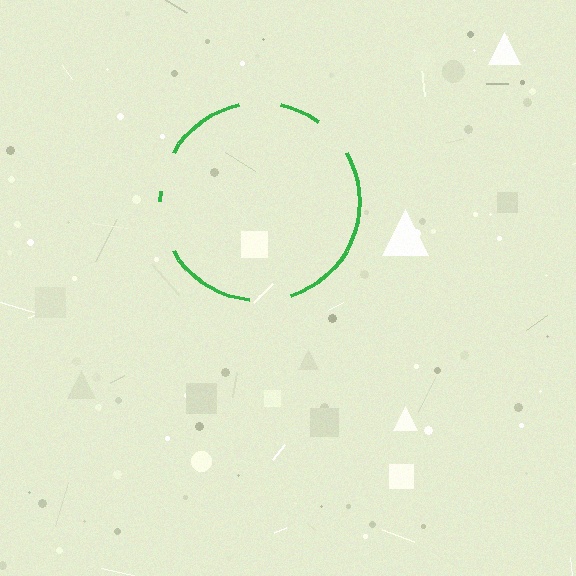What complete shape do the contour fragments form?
The contour fragments form a circle.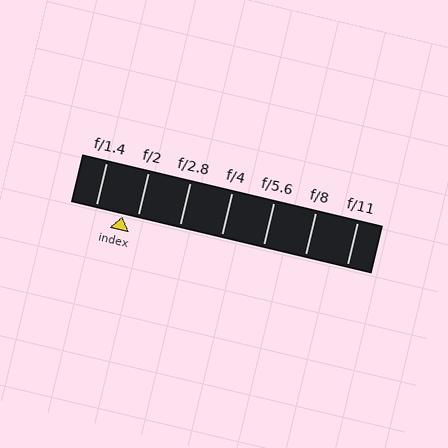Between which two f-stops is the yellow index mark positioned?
The index mark is between f/1.4 and f/2.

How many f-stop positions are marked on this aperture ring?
There are 7 f-stop positions marked.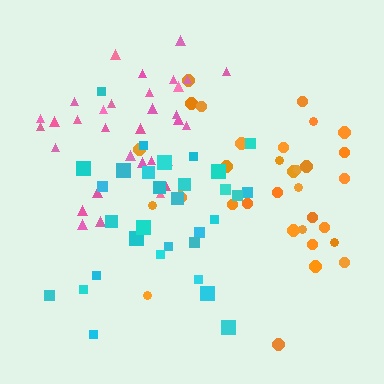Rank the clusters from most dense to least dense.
pink, cyan, orange.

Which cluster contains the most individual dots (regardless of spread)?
Orange (32).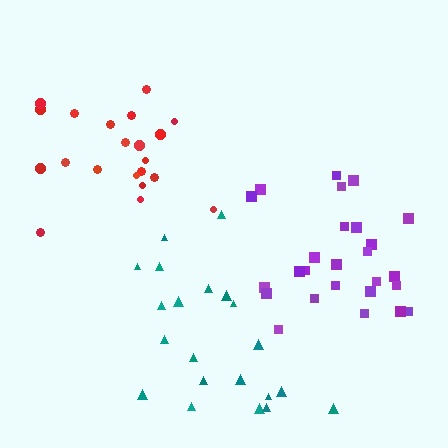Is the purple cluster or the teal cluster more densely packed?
Purple.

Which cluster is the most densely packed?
Purple.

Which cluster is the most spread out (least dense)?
Teal.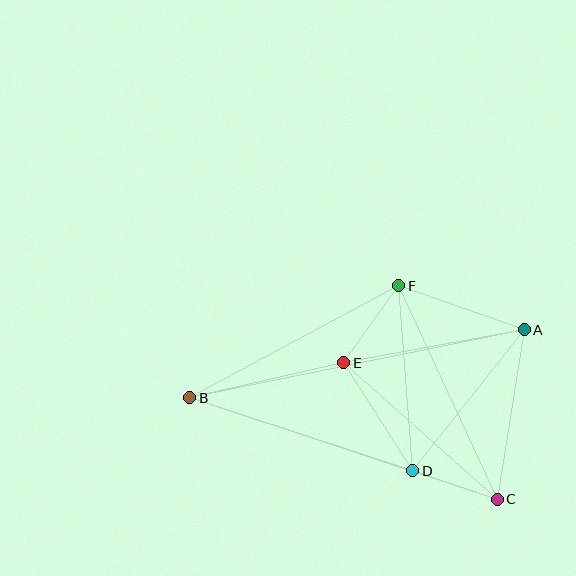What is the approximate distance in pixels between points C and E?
The distance between C and E is approximately 206 pixels.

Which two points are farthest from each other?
Points A and B are farthest from each other.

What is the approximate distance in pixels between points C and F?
The distance between C and F is approximately 235 pixels.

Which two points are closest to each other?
Points C and D are closest to each other.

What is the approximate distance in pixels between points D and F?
The distance between D and F is approximately 186 pixels.